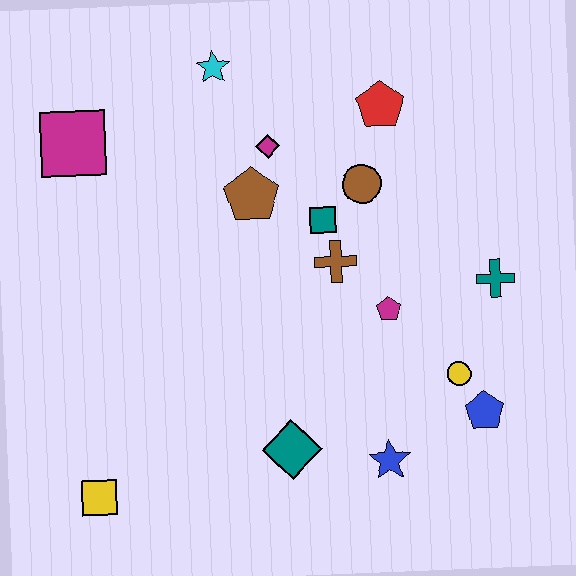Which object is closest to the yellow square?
The teal diamond is closest to the yellow square.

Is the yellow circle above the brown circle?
No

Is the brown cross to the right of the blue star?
No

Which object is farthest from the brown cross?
The yellow square is farthest from the brown cross.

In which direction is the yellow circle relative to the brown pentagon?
The yellow circle is to the right of the brown pentagon.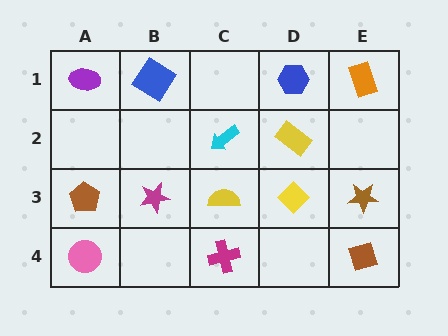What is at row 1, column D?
A blue hexagon.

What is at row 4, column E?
A brown diamond.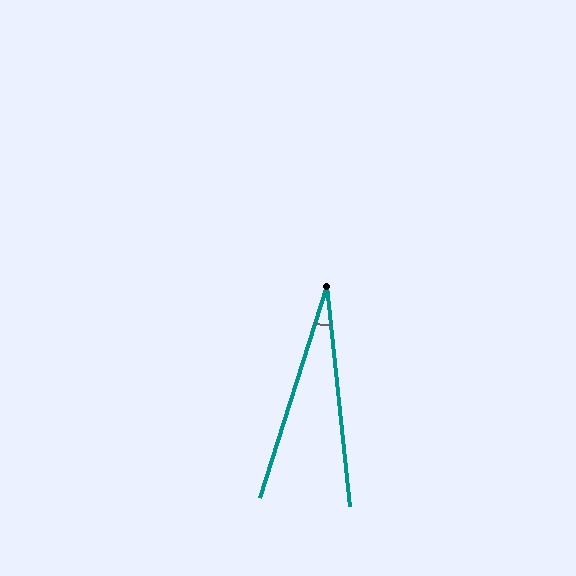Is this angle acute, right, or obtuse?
It is acute.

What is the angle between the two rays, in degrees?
Approximately 24 degrees.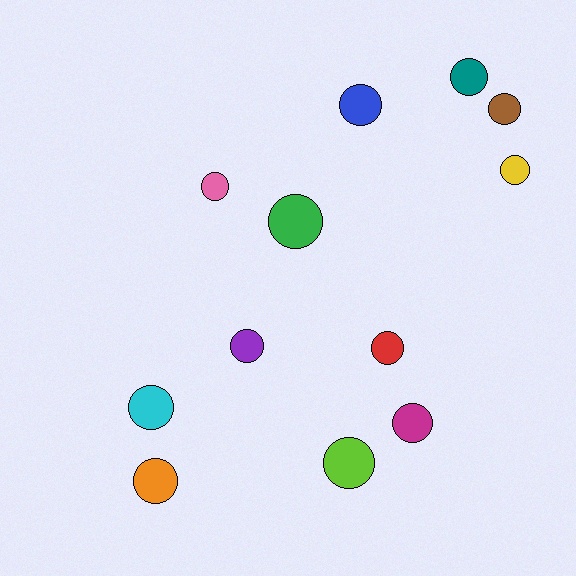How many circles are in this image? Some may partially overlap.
There are 12 circles.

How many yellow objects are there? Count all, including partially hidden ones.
There is 1 yellow object.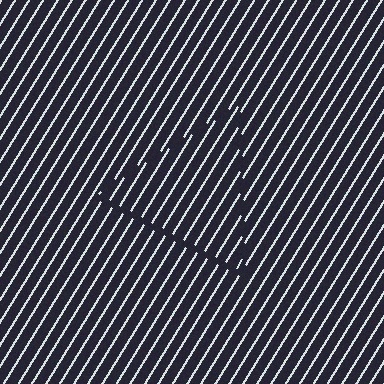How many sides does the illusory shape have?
3 sides — the line-ends trace a triangle.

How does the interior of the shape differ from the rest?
The interior of the shape contains the same grating, shifted by half a period — the contour is defined by the phase discontinuity where line-ends from the inner and outer gratings abut.